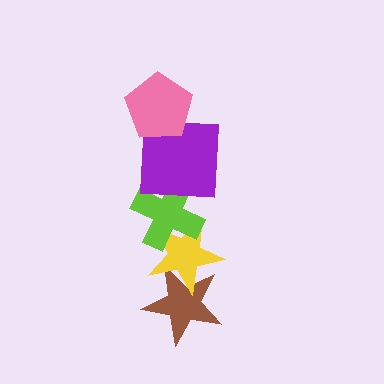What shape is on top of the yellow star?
The lime cross is on top of the yellow star.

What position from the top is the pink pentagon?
The pink pentagon is 1st from the top.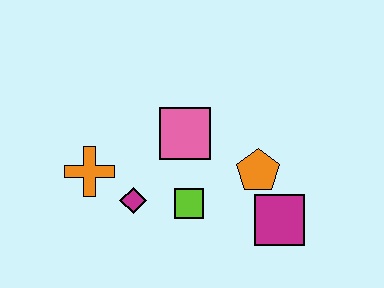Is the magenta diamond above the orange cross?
No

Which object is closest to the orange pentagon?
The magenta square is closest to the orange pentagon.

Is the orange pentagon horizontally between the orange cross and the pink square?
No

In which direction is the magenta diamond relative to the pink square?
The magenta diamond is below the pink square.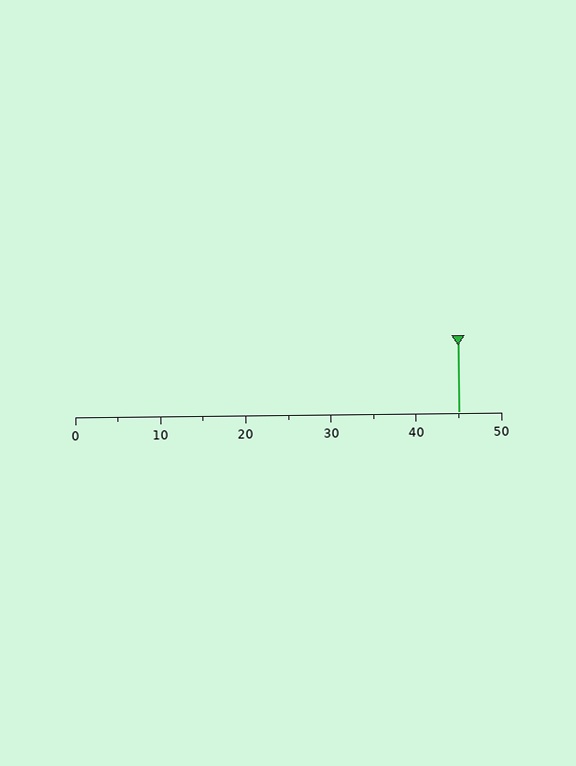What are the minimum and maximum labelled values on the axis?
The axis runs from 0 to 50.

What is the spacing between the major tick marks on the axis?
The major ticks are spaced 10 apart.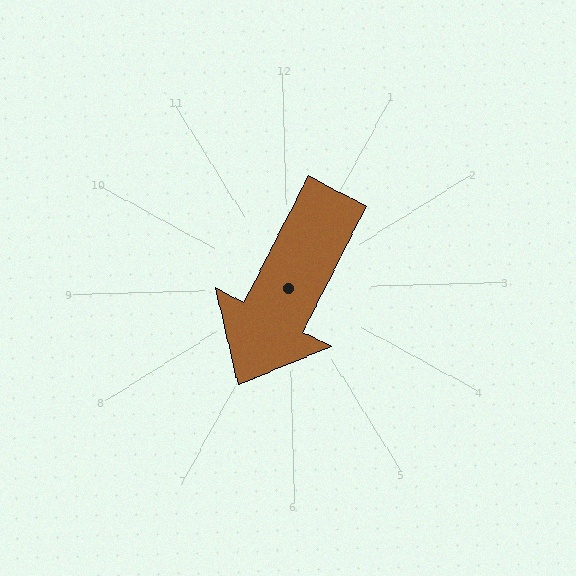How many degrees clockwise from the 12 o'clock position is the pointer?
Approximately 209 degrees.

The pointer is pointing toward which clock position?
Roughly 7 o'clock.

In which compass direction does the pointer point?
Southwest.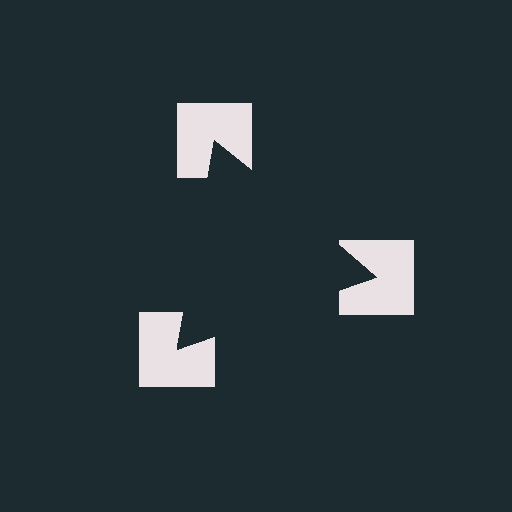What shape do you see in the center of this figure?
An illusory triangle — its edges are inferred from the aligned wedge cuts in the notched squares, not physically drawn.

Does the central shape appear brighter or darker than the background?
It typically appears slightly darker than the background, even though no actual brightness change is drawn.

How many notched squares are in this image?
There are 3 — one at each vertex of the illusory triangle.